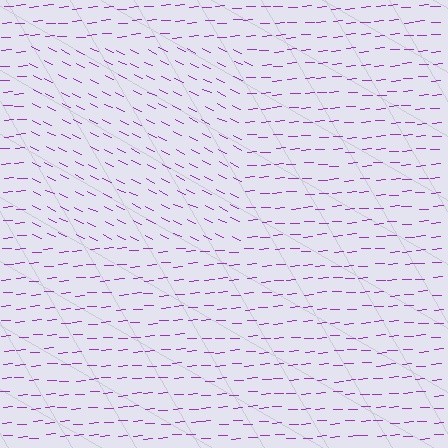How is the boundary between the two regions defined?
The boundary is defined purely by a change in line orientation (approximately 30 degrees difference). All lines are the same color and thickness.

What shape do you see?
I see a rectangle.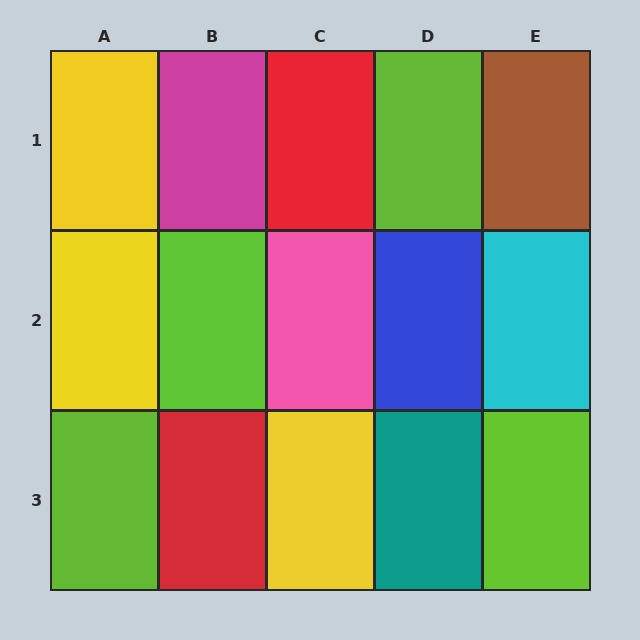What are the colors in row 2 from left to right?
Yellow, lime, pink, blue, cyan.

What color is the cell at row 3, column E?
Lime.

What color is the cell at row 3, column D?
Teal.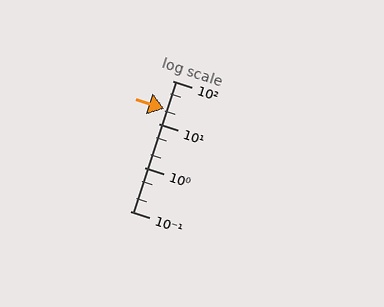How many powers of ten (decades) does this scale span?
The scale spans 3 decades, from 0.1 to 100.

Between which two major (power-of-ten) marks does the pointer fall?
The pointer is between 10 and 100.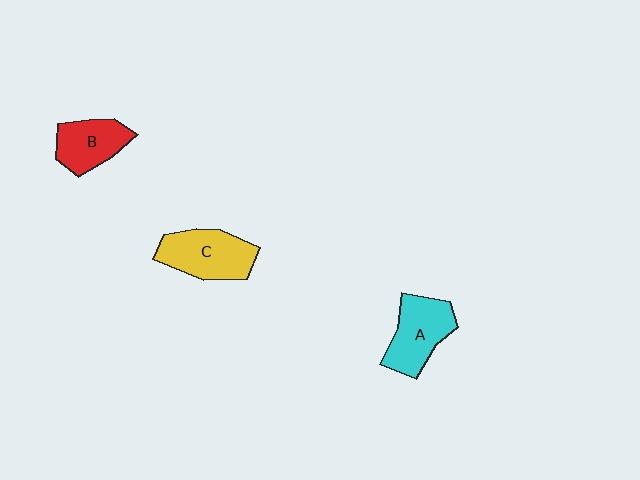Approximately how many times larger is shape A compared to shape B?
Approximately 1.2 times.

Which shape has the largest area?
Shape C (yellow).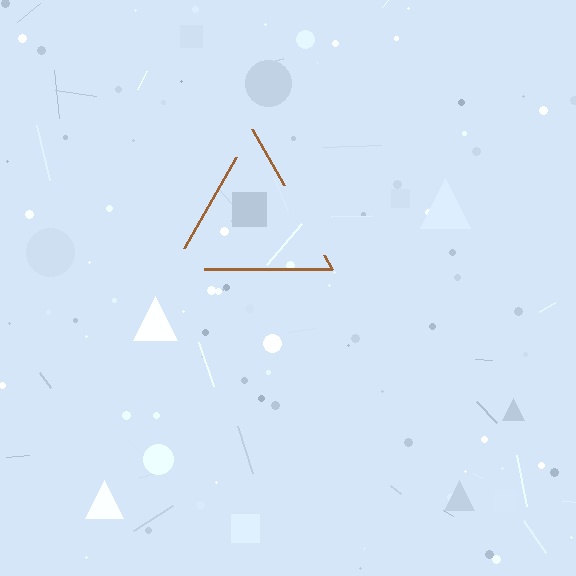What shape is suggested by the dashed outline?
The dashed outline suggests a triangle.